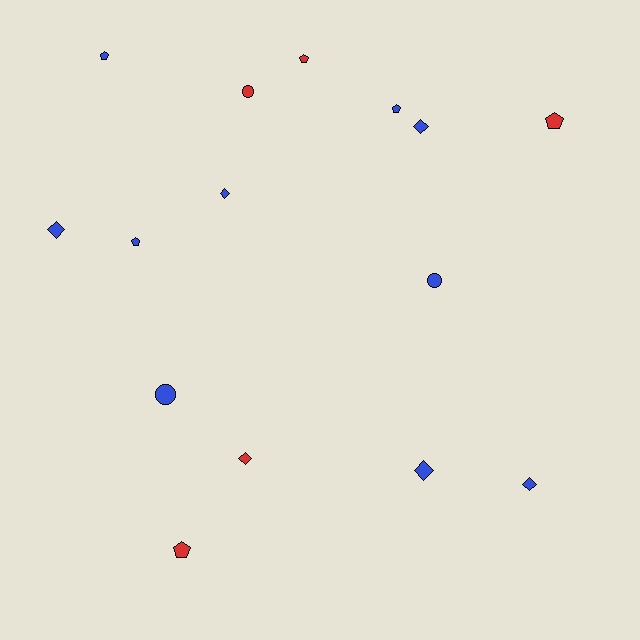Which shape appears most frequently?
Diamond, with 6 objects.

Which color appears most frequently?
Blue, with 10 objects.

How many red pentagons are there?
There are 3 red pentagons.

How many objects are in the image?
There are 15 objects.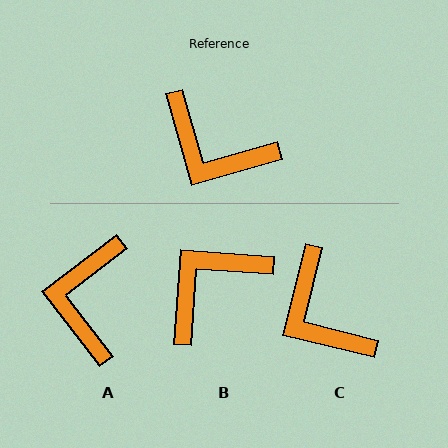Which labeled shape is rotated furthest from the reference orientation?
B, about 110 degrees away.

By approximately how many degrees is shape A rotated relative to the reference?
Approximately 68 degrees clockwise.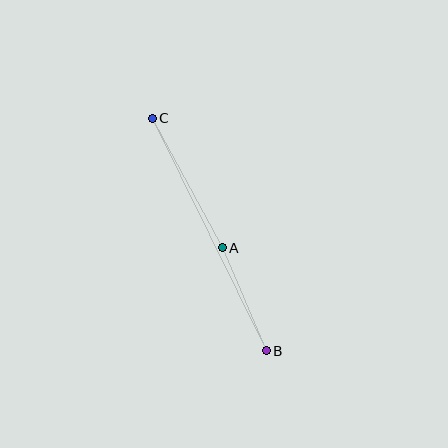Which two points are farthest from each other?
Points B and C are farthest from each other.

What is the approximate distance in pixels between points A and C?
The distance between A and C is approximately 147 pixels.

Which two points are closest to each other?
Points A and B are closest to each other.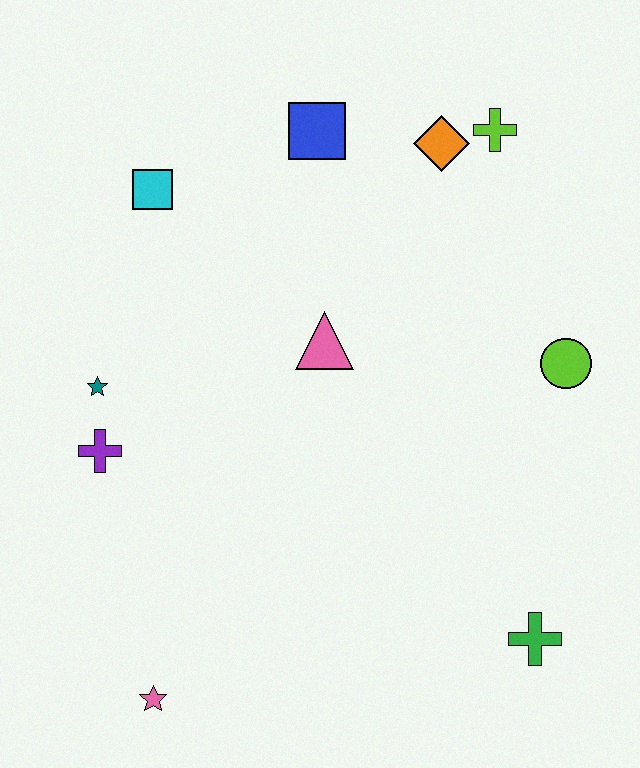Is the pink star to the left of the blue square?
Yes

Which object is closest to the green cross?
The lime circle is closest to the green cross.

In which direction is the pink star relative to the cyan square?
The pink star is below the cyan square.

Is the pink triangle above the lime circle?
Yes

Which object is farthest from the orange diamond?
The pink star is farthest from the orange diamond.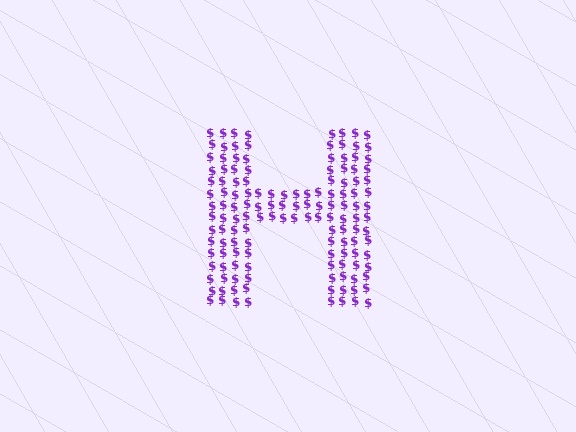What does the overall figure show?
The overall figure shows the letter H.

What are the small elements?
The small elements are dollar signs.